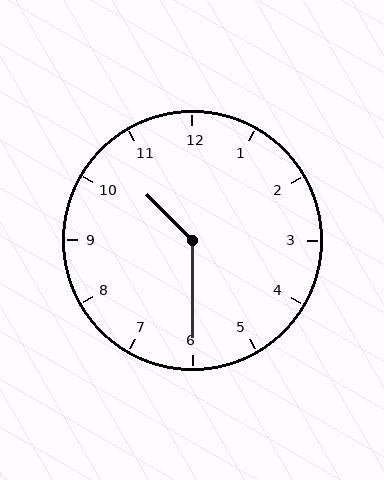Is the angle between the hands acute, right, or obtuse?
It is obtuse.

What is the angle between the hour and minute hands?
Approximately 135 degrees.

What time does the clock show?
10:30.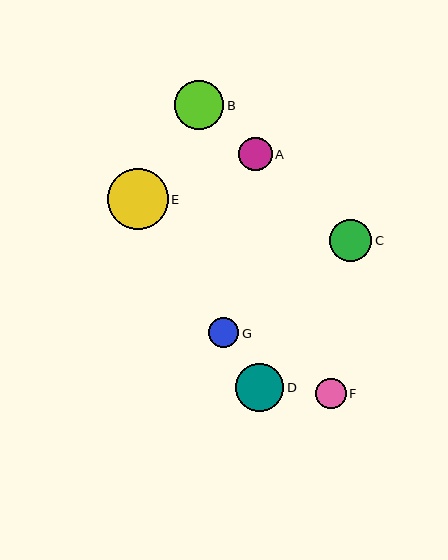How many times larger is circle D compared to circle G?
Circle D is approximately 1.6 times the size of circle G.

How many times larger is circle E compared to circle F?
Circle E is approximately 2.0 times the size of circle F.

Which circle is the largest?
Circle E is the largest with a size of approximately 61 pixels.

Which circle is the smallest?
Circle G is the smallest with a size of approximately 30 pixels.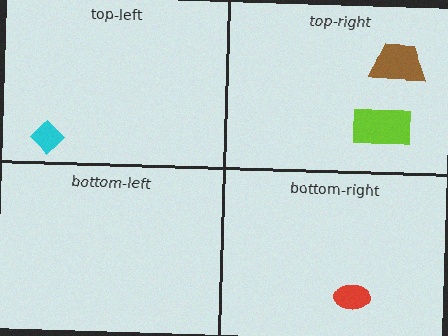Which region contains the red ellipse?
The bottom-right region.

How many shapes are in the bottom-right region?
1.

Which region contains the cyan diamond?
The top-left region.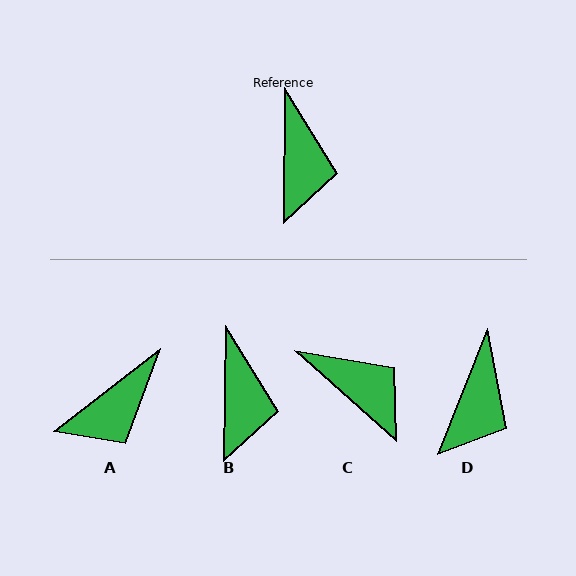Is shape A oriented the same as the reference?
No, it is off by about 52 degrees.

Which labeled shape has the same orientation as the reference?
B.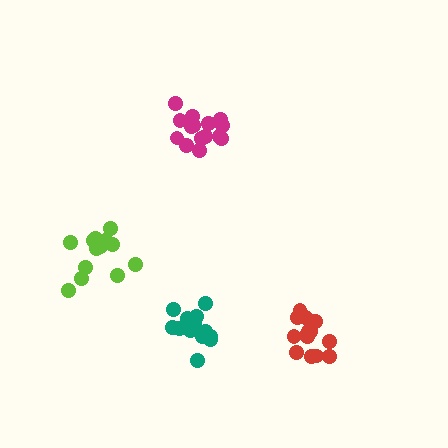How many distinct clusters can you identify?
There are 4 distinct clusters.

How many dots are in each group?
Group 1: 16 dots, Group 2: 15 dots, Group 3: 15 dots, Group 4: 14 dots (60 total).